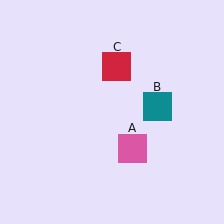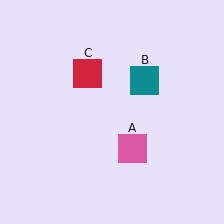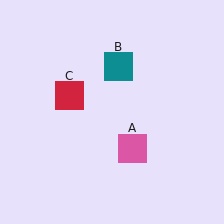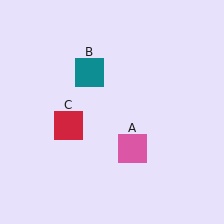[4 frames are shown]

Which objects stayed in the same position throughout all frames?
Pink square (object A) remained stationary.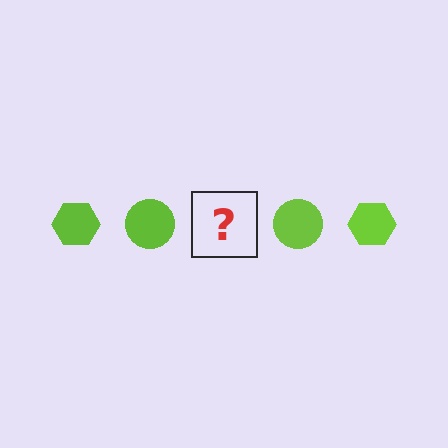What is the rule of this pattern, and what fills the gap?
The rule is that the pattern cycles through hexagon, circle shapes in lime. The gap should be filled with a lime hexagon.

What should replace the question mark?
The question mark should be replaced with a lime hexagon.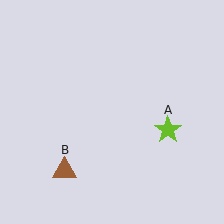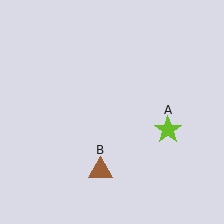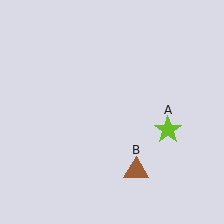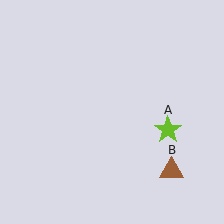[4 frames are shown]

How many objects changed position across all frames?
1 object changed position: brown triangle (object B).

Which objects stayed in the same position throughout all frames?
Lime star (object A) remained stationary.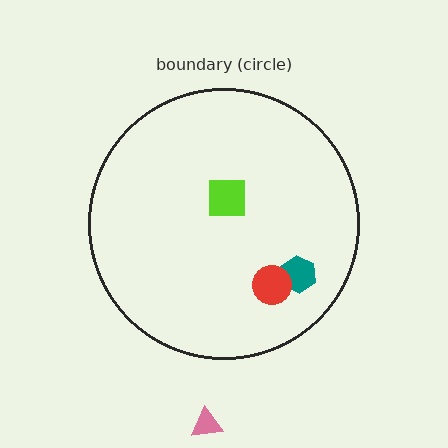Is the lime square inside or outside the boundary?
Inside.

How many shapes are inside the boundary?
3 inside, 1 outside.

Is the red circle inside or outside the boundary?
Inside.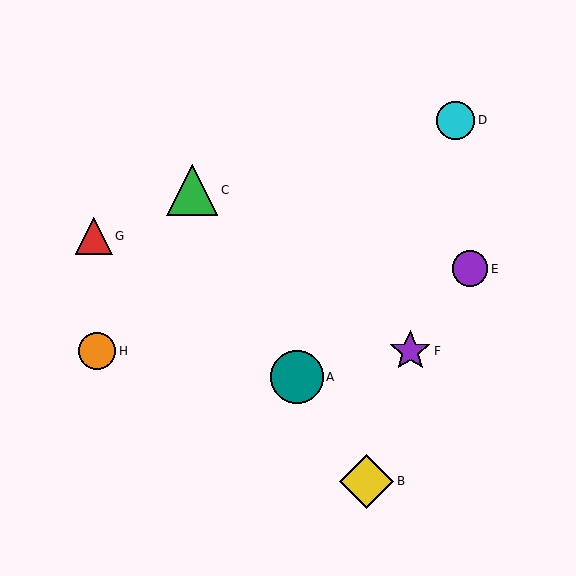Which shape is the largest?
The yellow diamond (labeled B) is the largest.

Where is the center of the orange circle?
The center of the orange circle is at (97, 351).